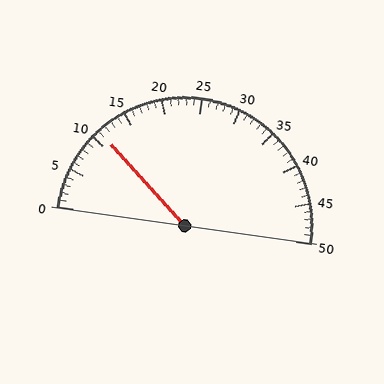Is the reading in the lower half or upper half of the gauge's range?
The reading is in the lower half of the range (0 to 50).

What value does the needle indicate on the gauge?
The needle indicates approximately 11.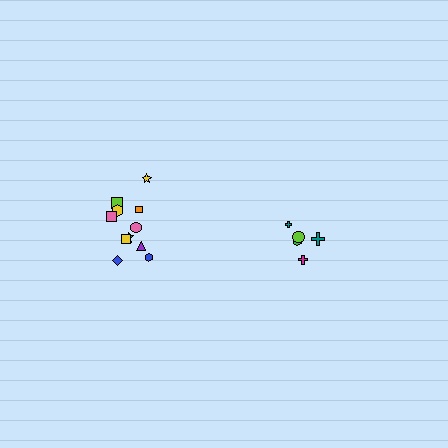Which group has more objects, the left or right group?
The left group.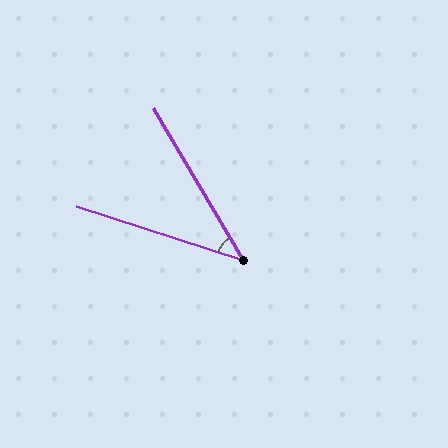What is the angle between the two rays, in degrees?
Approximately 41 degrees.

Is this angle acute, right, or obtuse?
It is acute.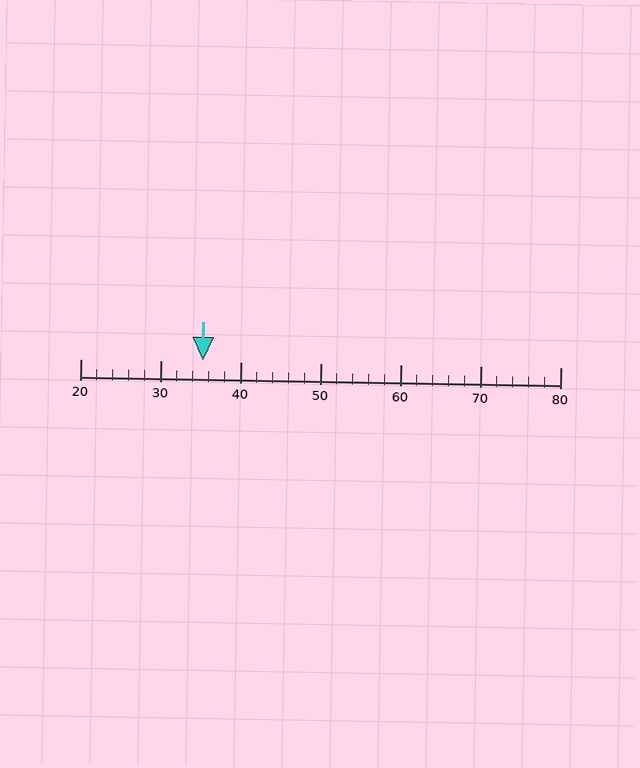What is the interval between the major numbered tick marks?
The major tick marks are spaced 10 units apart.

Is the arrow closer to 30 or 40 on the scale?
The arrow is closer to 40.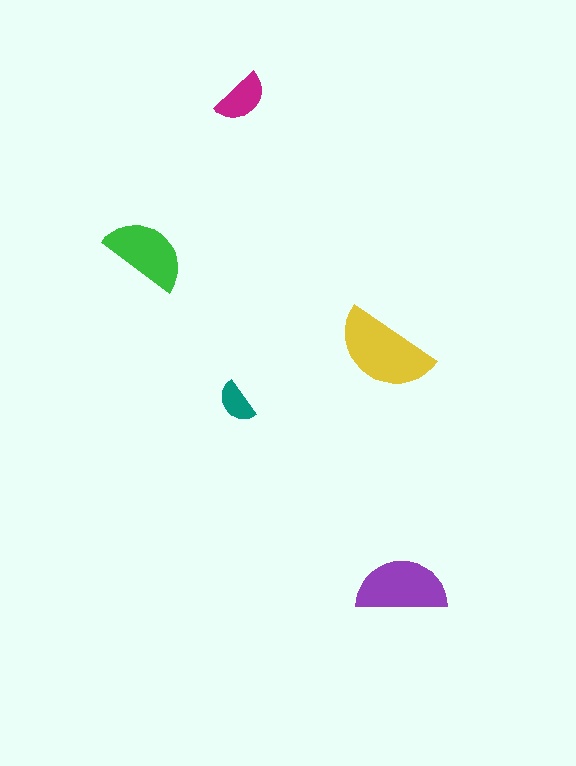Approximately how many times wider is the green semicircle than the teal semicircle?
About 2 times wider.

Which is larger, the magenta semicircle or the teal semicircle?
The magenta one.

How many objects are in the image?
There are 5 objects in the image.